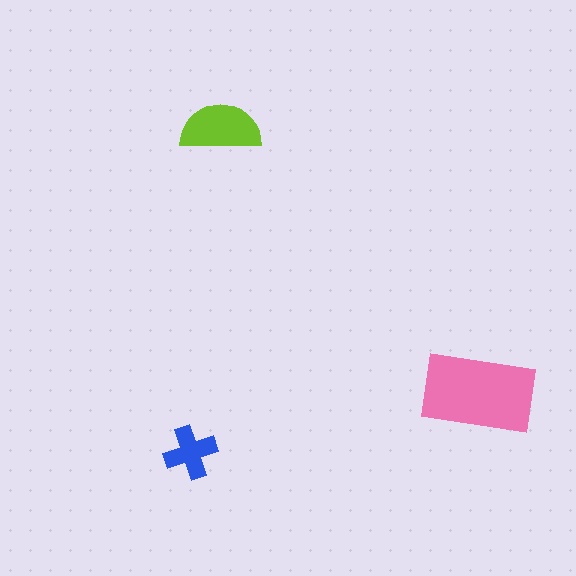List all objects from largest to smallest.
The pink rectangle, the lime semicircle, the blue cross.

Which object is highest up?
The lime semicircle is topmost.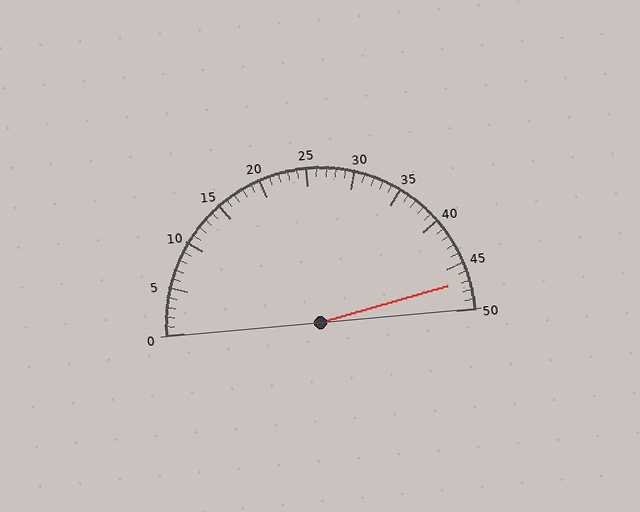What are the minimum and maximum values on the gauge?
The gauge ranges from 0 to 50.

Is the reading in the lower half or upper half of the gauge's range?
The reading is in the upper half of the range (0 to 50).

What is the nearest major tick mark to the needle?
The nearest major tick mark is 45.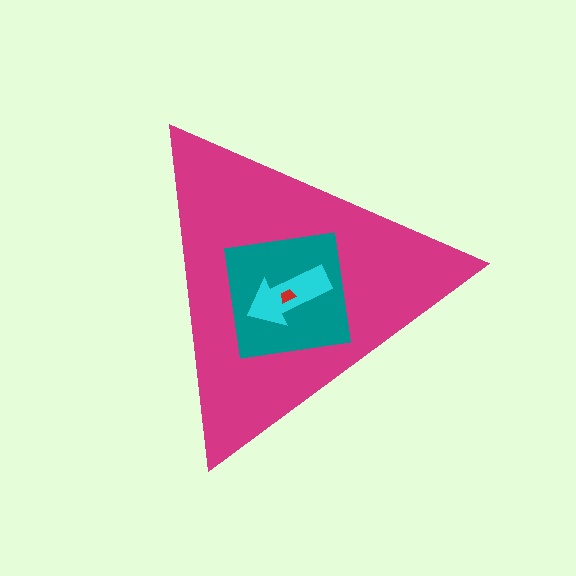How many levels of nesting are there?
4.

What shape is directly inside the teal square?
The cyan arrow.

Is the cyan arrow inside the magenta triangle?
Yes.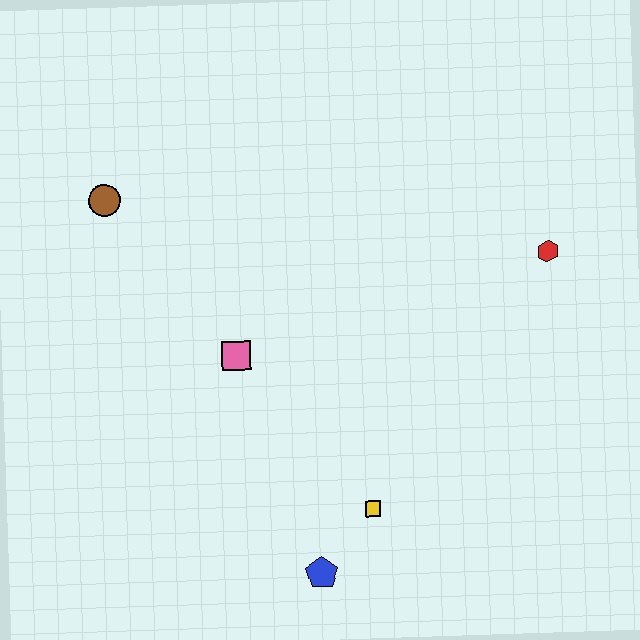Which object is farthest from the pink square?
The red hexagon is farthest from the pink square.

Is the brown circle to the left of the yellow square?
Yes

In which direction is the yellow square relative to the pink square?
The yellow square is below the pink square.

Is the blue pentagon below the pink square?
Yes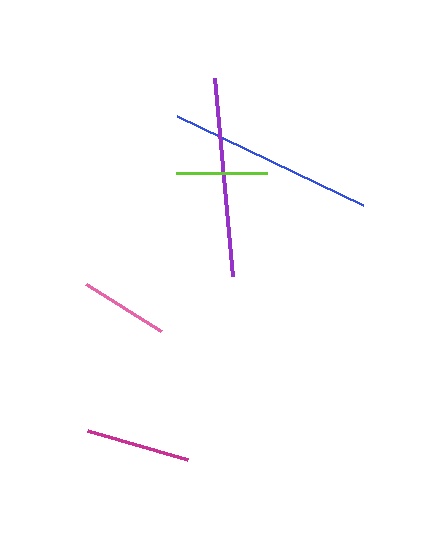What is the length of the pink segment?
The pink segment is approximately 89 pixels long.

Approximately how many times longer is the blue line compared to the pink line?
The blue line is approximately 2.3 times the length of the pink line.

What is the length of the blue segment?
The blue segment is approximately 207 pixels long.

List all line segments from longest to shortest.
From longest to shortest: blue, purple, magenta, lime, pink.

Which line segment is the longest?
The blue line is the longest at approximately 207 pixels.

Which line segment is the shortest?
The pink line is the shortest at approximately 89 pixels.